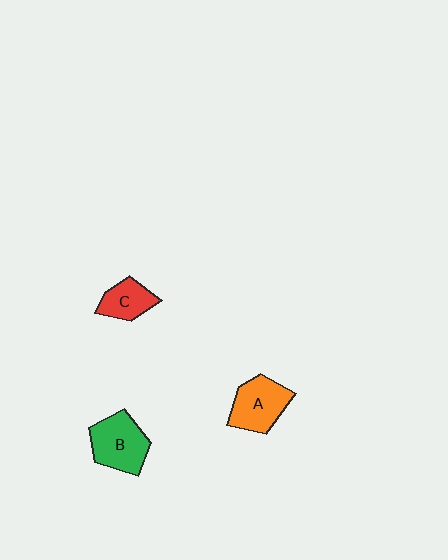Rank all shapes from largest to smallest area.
From largest to smallest: B (green), A (orange), C (red).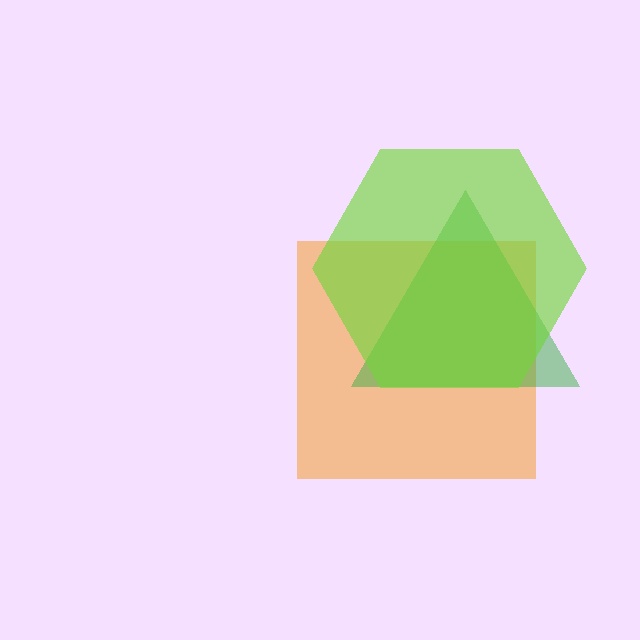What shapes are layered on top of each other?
The layered shapes are: an orange square, a green triangle, a lime hexagon.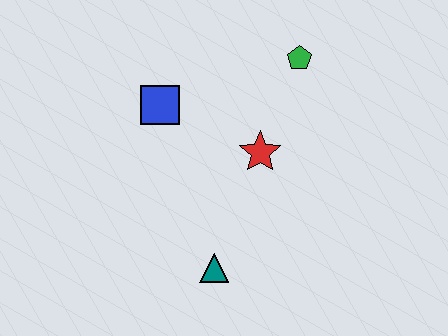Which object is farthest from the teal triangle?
The green pentagon is farthest from the teal triangle.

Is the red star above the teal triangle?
Yes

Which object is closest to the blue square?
The red star is closest to the blue square.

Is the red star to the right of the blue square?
Yes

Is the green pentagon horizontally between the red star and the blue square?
No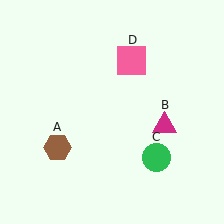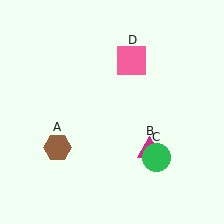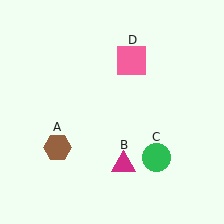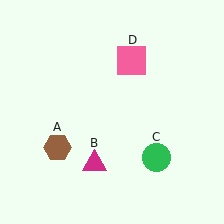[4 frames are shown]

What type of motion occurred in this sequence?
The magenta triangle (object B) rotated clockwise around the center of the scene.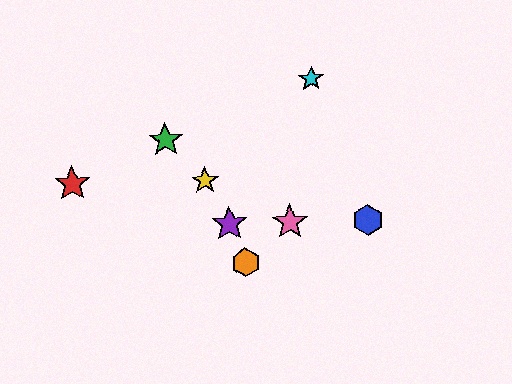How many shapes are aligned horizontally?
3 shapes (the blue hexagon, the purple star, the pink star) are aligned horizontally.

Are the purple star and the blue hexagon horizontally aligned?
Yes, both are at y≈224.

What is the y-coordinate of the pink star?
The pink star is at y≈222.